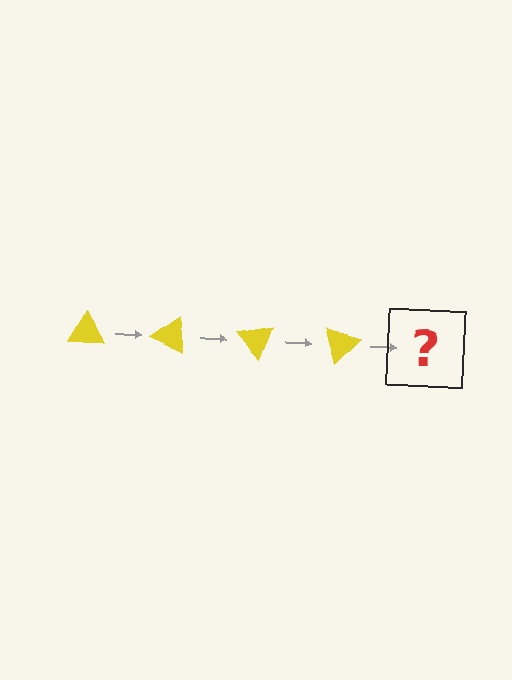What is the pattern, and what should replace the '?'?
The pattern is that the triangle rotates 25 degrees each step. The '?' should be a yellow triangle rotated 100 degrees.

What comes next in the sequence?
The next element should be a yellow triangle rotated 100 degrees.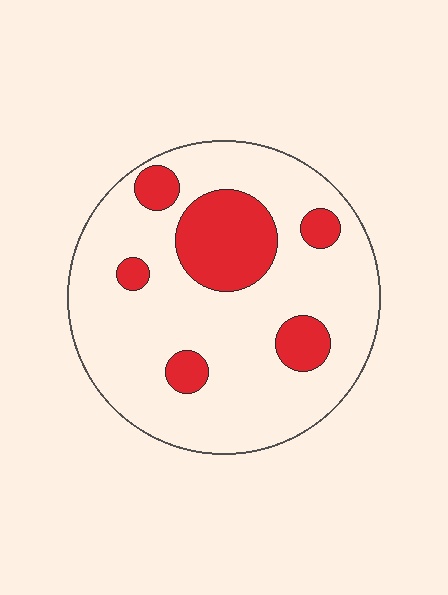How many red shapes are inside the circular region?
6.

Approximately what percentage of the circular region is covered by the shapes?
Approximately 20%.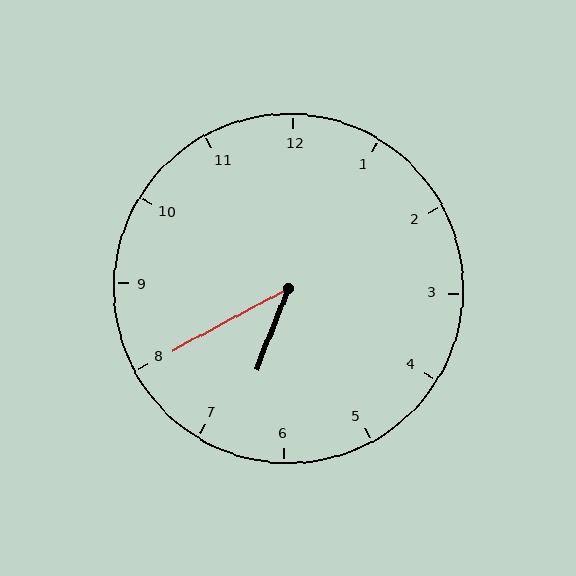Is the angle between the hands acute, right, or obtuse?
It is acute.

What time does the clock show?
6:40.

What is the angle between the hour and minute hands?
Approximately 40 degrees.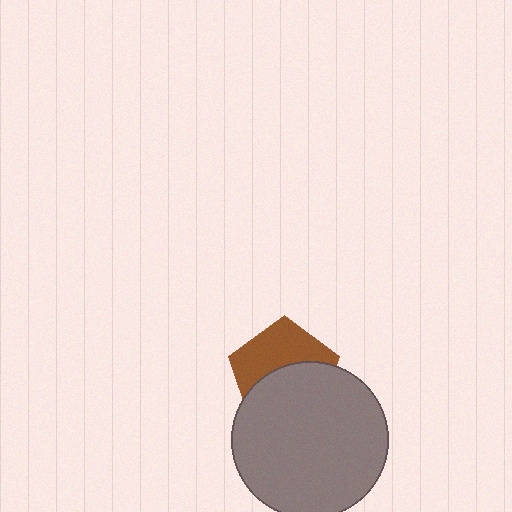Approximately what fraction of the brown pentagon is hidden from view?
Roughly 53% of the brown pentagon is hidden behind the gray circle.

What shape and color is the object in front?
The object in front is a gray circle.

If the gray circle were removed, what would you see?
You would see the complete brown pentagon.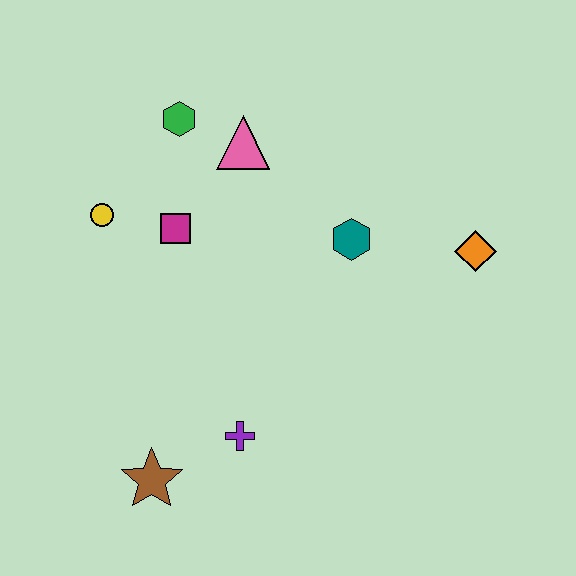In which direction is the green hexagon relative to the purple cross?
The green hexagon is above the purple cross.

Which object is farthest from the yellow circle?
The orange diamond is farthest from the yellow circle.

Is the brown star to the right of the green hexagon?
No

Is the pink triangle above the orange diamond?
Yes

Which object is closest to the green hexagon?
The pink triangle is closest to the green hexagon.